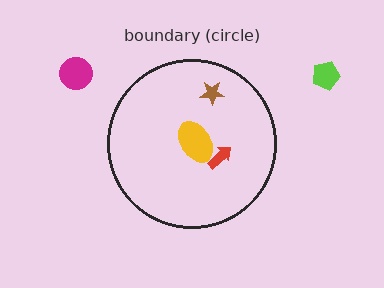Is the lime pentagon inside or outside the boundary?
Outside.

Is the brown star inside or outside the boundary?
Inside.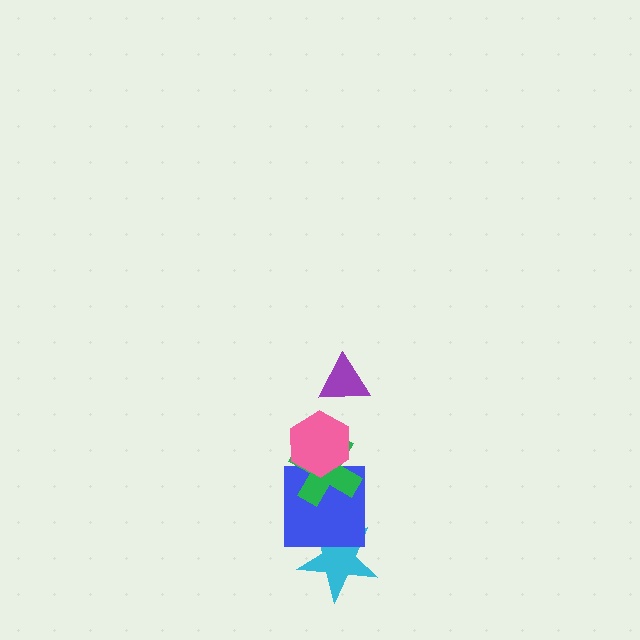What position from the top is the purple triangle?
The purple triangle is 1st from the top.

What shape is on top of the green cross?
The pink hexagon is on top of the green cross.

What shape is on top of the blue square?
The green cross is on top of the blue square.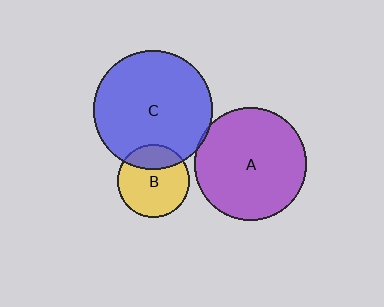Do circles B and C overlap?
Yes.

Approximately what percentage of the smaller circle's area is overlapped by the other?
Approximately 25%.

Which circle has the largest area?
Circle C (blue).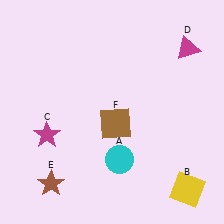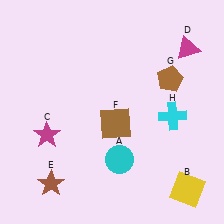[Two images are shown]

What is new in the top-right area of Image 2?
A brown pentagon (G) was added in the top-right area of Image 2.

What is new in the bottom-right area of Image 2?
A cyan cross (H) was added in the bottom-right area of Image 2.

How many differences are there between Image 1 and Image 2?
There are 2 differences between the two images.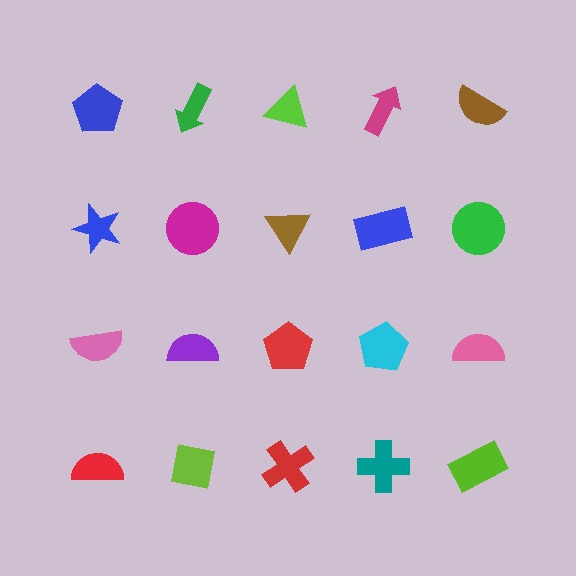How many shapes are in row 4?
5 shapes.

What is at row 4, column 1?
A red semicircle.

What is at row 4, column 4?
A teal cross.